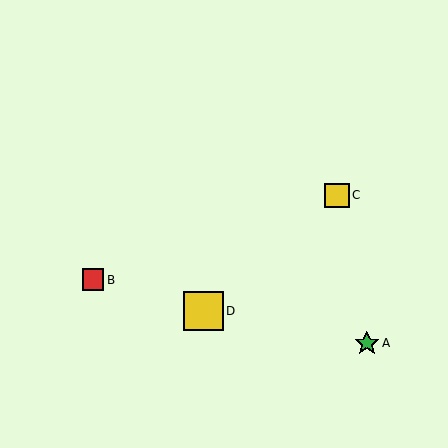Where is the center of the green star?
The center of the green star is at (367, 343).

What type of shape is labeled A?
Shape A is a green star.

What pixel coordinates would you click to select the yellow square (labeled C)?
Click at (337, 195) to select the yellow square C.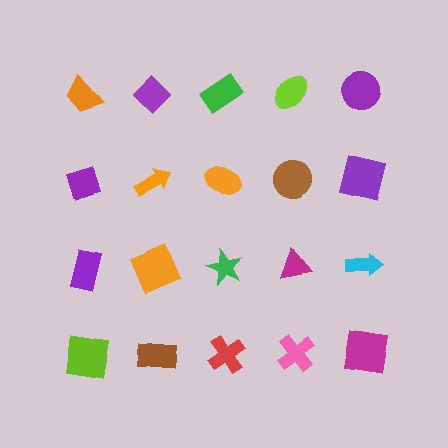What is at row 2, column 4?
A brown circle.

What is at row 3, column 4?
A magenta triangle.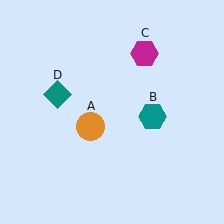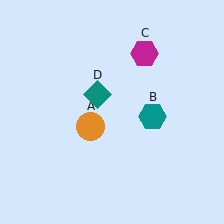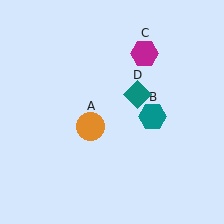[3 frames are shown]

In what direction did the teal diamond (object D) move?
The teal diamond (object D) moved right.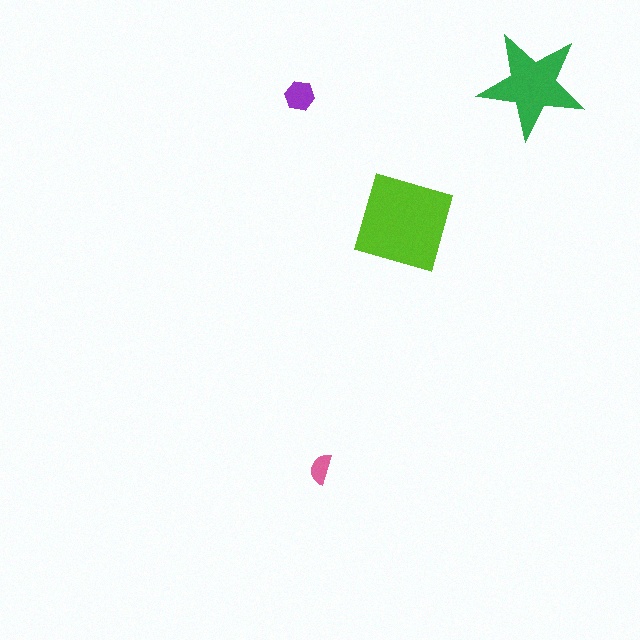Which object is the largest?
The lime diamond.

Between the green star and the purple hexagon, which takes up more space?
The green star.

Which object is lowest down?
The pink semicircle is bottommost.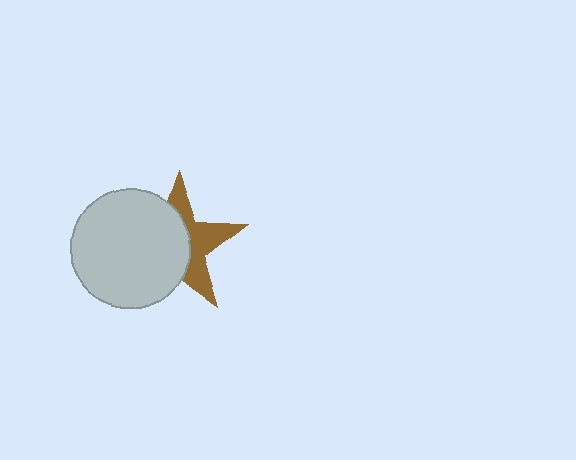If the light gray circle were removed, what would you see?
You would see the complete brown star.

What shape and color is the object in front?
The object in front is a light gray circle.